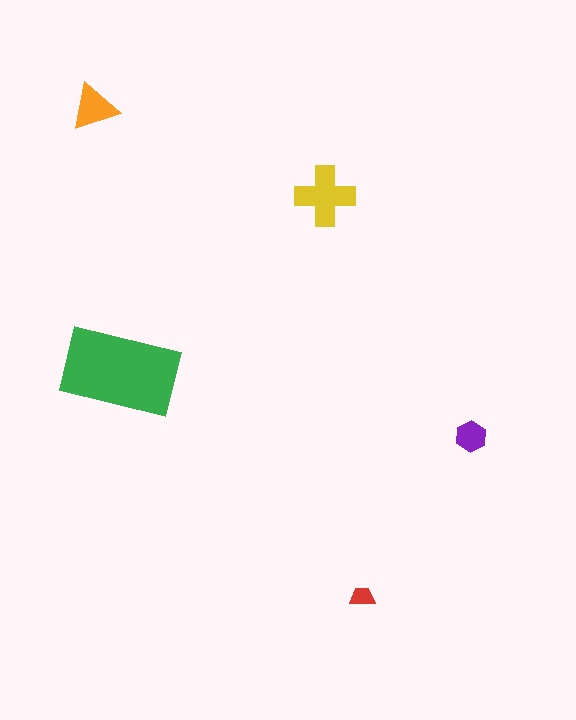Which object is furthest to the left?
The orange triangle is leftmost.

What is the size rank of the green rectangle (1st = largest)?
1st.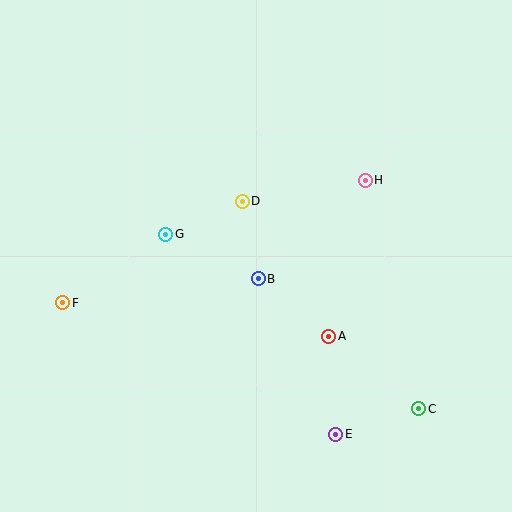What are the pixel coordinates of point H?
Point H is at (365, 180).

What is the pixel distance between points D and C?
The distance between D and C is 272 pixels.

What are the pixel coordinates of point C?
Point C is at (419, 409).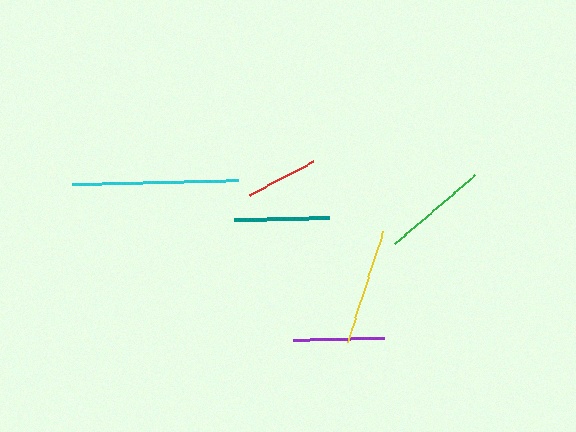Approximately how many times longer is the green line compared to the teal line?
The green line is approximately 1.1 times the length of the teal line.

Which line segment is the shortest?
The red line is the shortest at approximately 71 pixels.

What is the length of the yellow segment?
The yellow segment is approximately 116 pixels long.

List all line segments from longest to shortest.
From longest to shortest: cyan, yellow, green, teal, purple, red.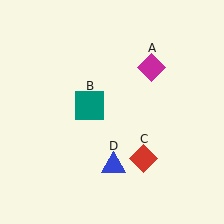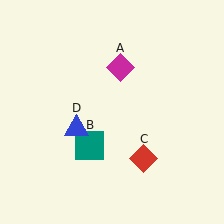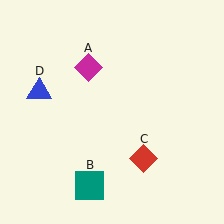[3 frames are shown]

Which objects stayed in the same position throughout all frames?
Red diamond (object C) remained stationary.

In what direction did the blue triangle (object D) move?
The blue triangle (object D) moved up and to the left.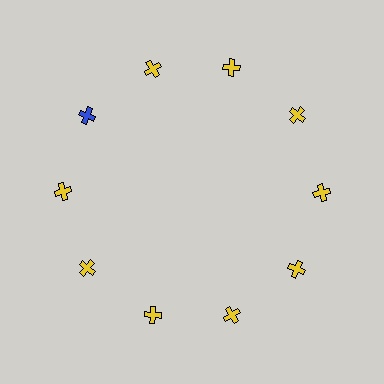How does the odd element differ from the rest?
It has a different color: blue instead of yellow.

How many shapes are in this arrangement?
There are 10 shapes arranged in a ring pattern.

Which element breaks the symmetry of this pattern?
The blue cross at roughly the 10 o'clock position breaks the symmetry. All other shapes are yellow crosses.